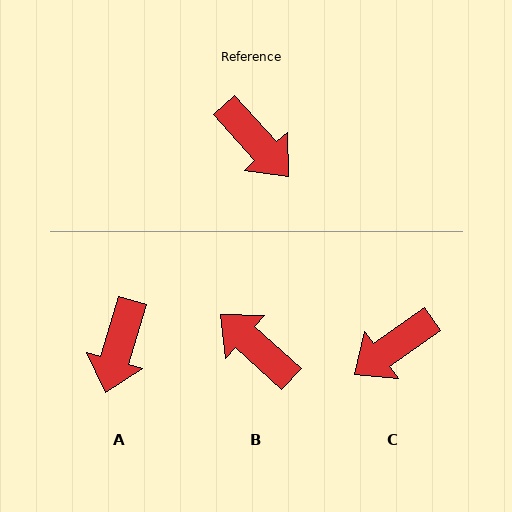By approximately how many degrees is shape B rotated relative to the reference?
Approximately 174 degrees clockwise.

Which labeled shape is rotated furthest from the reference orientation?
B, about 174 degrees away.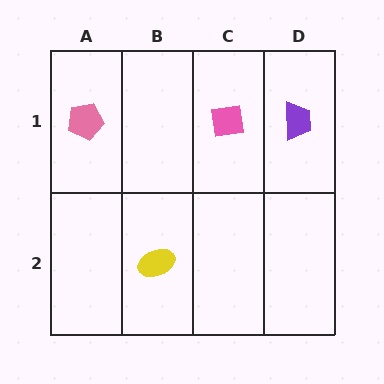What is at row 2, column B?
A yellow ellipse.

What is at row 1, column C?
A pink square.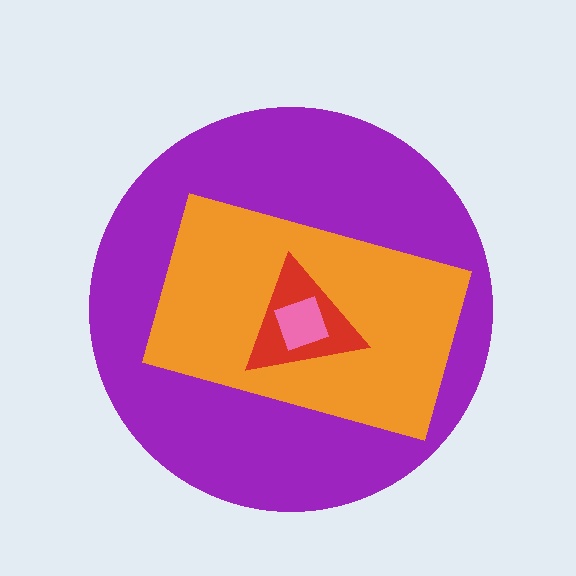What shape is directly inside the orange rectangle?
The red triangle.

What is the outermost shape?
The purple circle.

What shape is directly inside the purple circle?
The orange rectangle.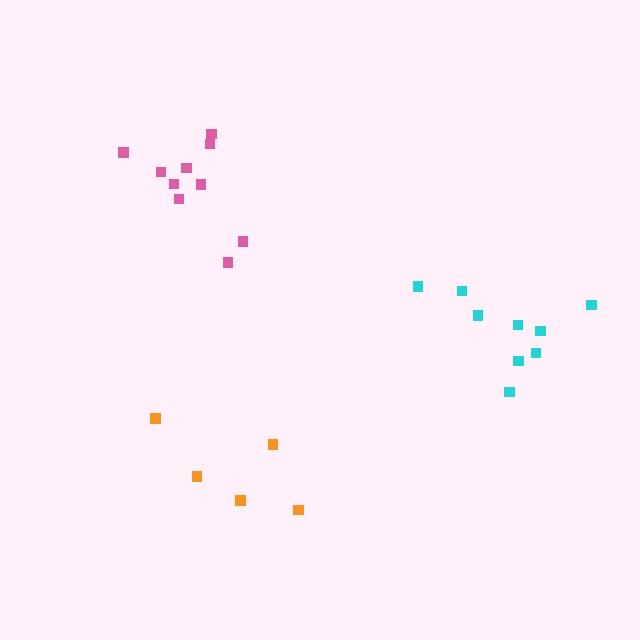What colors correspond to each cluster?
The clusters are colored: cyan, orange, pink.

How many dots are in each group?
Group 1: 9 dots, Group 2: 5 dots, Group 3: 10 dots (24 total).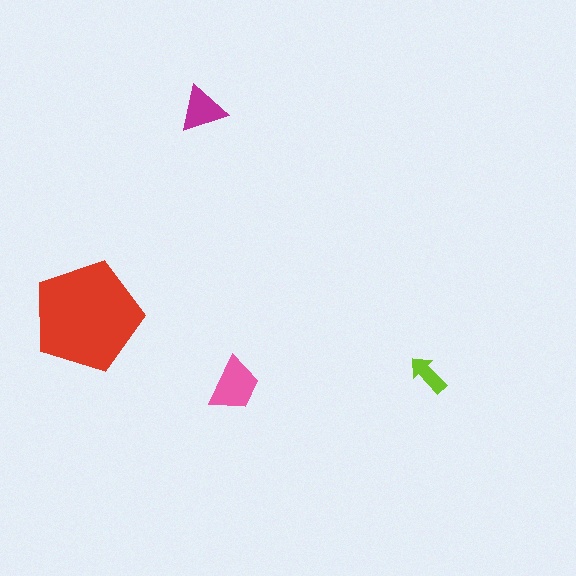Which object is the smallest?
The lime arrow.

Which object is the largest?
The red pentagon.